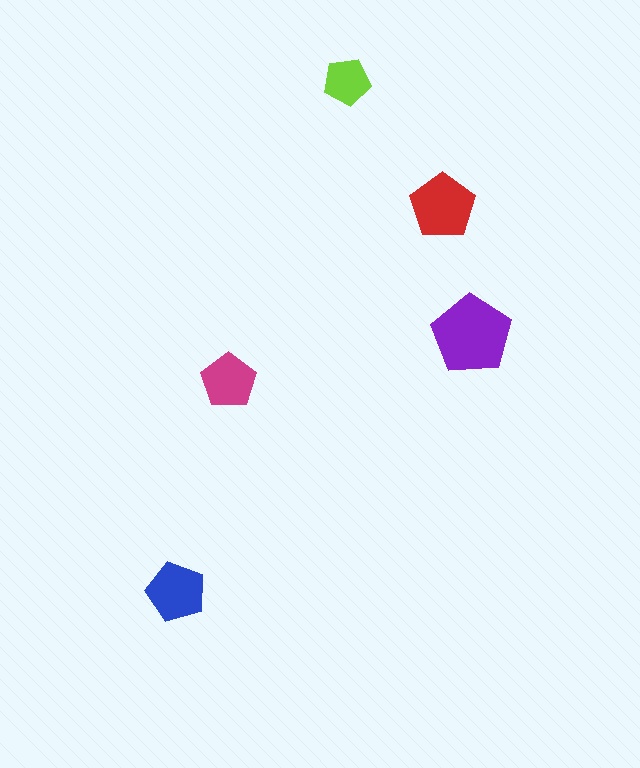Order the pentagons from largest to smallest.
the purple one, the red one, the blue one, the magenta one, the lime one.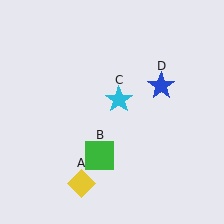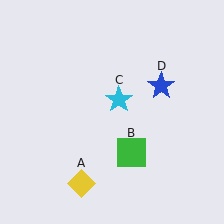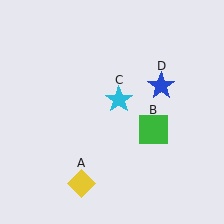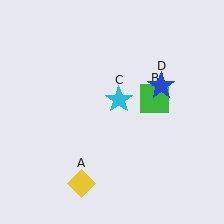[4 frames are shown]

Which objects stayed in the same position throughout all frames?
Yellow diamond (object A) and cyan star (object C) and blue star (object D) remained stationary.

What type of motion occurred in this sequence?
The green square (object B) rotated counterclockwise around the center of the scene.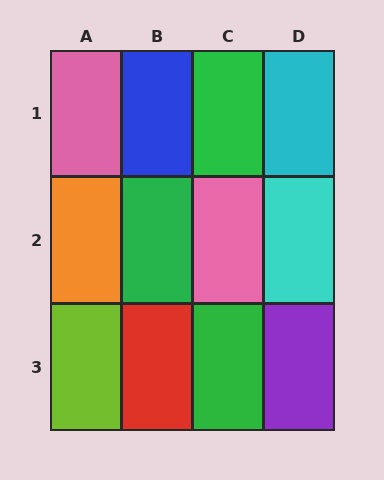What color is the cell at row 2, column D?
Cyan.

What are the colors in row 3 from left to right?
Lime, red, green, purple.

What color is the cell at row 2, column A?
Orange.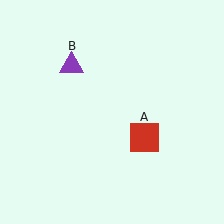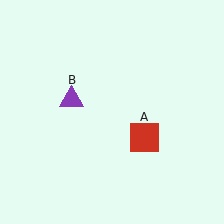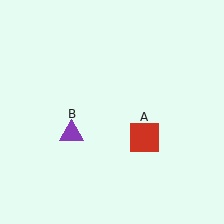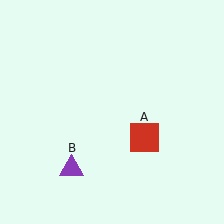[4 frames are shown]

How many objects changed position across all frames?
1 object changed position: purple triangle (object B).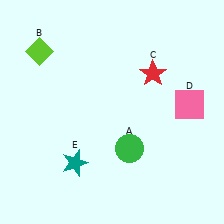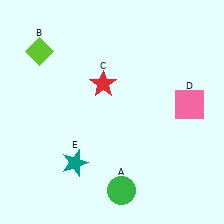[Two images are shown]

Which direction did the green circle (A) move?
The green circle (A) moved down.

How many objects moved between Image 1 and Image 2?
2 objects moved between the two images.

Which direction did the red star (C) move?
The red star (C) moved left.